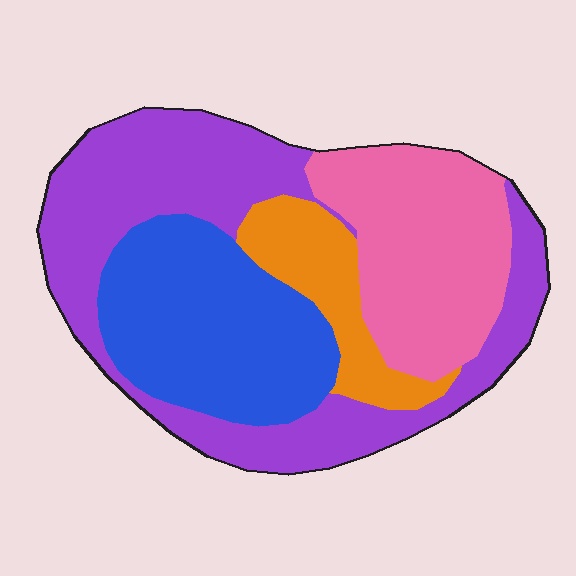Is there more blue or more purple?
Purple.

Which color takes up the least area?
Orange, at roughly 10%.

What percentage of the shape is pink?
Pink takes up less than a quarter of the shape.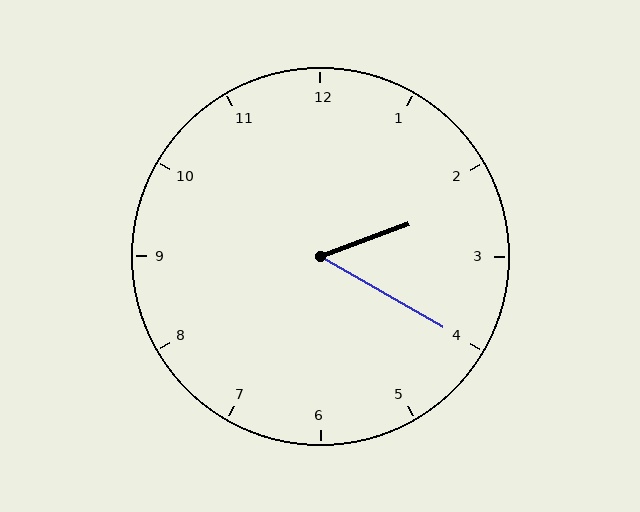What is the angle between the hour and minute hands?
Approximately 50 degrees.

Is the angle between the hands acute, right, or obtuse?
It is acute.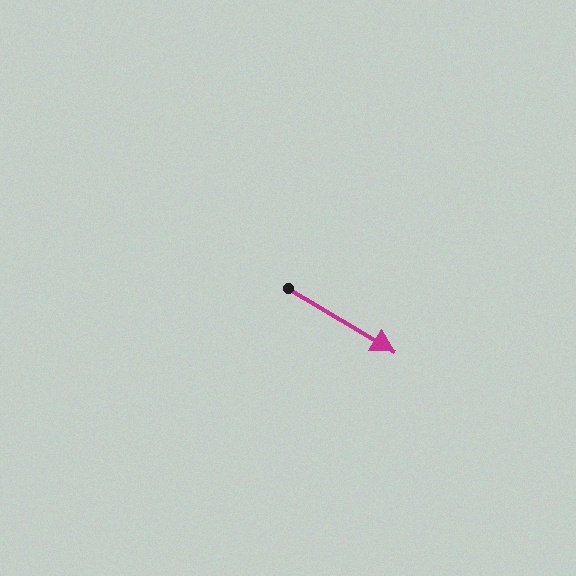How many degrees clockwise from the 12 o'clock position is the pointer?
Approximately 121 degrees.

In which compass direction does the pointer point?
Southeast.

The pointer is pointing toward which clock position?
Roughly 4 o'clock.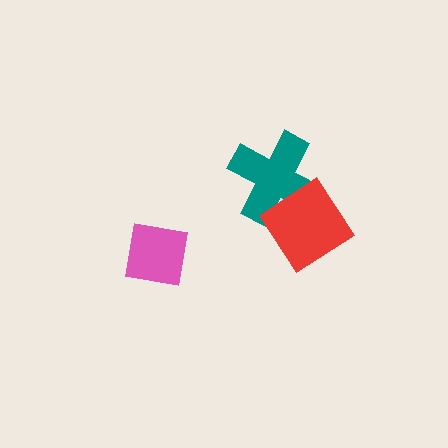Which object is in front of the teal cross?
The red diamond is in front of the teal cross.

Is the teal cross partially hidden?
Yes, it is partially covered by another shape.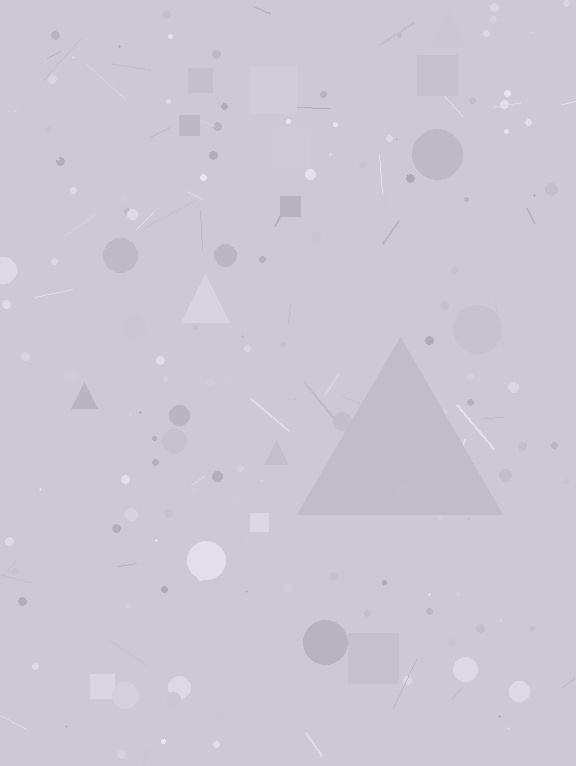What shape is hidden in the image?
A triangle is hidden in the image.